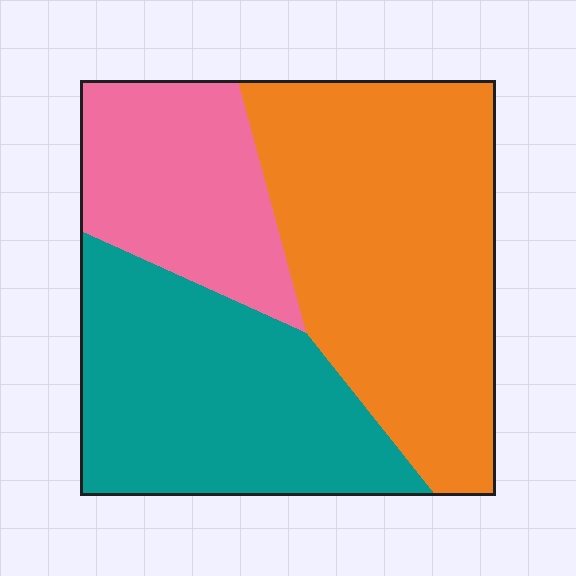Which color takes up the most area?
Orange, at roughly 45%.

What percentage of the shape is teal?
Teal takes up about one third (1/3) of the shape.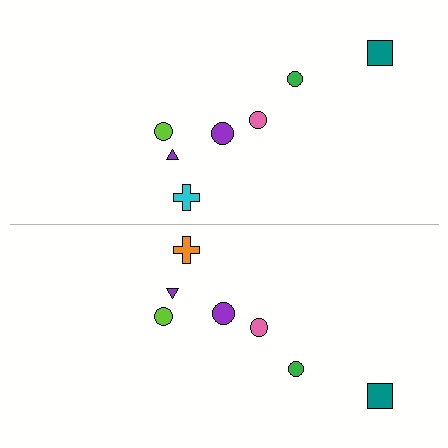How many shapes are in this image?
There are 14 shapes in this image.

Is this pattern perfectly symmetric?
No, the pattern is not perfectly symmetric. The orange cross on the bottom side breaks the symmetry — its mirror counterpart is cyan.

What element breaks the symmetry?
The orange cross on the bottom side breaks the symmetry — its mirror counterpart is cyan.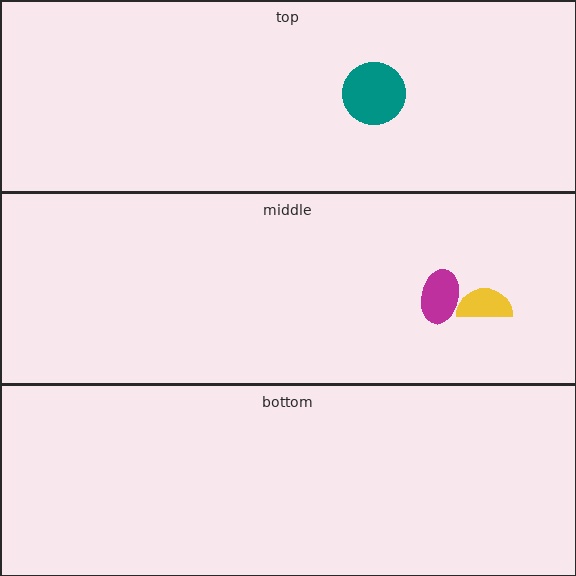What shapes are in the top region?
The teal circle.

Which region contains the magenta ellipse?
The middle region.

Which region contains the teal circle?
The top region.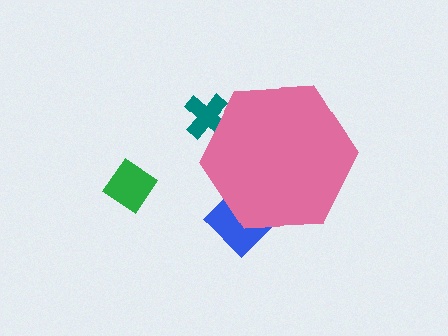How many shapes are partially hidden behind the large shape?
2 shapes are partially hidden.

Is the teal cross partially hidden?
Yes, the teal cross is partially hidden behind the pink hexagon.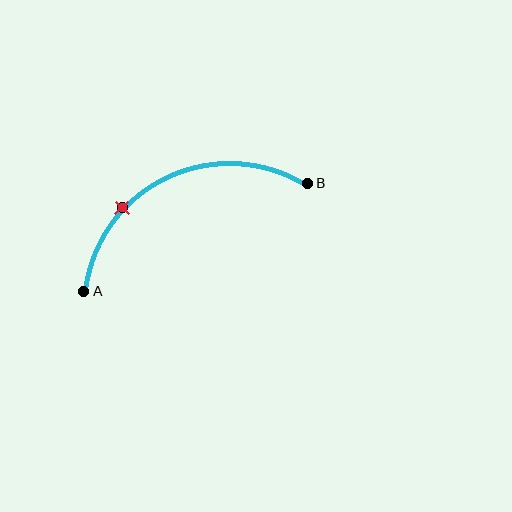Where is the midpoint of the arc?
The arc midpoint is the point on the curve farthest from the straight line joining A and B. It sits above that line.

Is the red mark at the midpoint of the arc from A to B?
No. The red mark lies on the arc but is closer to endpoint A. The arc midpoint would be at the point on the curve equidistant along the arc from both A and B.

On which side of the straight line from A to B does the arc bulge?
The arc bulges above the straight line connecting A and B.